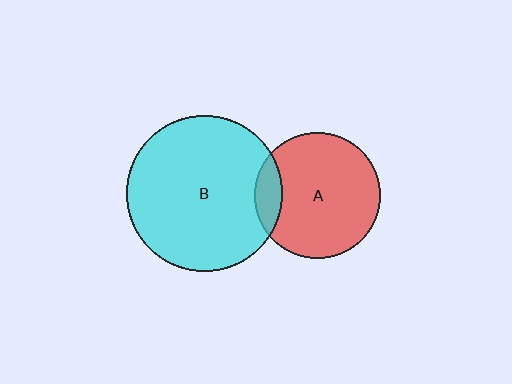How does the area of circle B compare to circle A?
Approximately 1.5 times.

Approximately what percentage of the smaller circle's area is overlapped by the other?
Approximately 15%.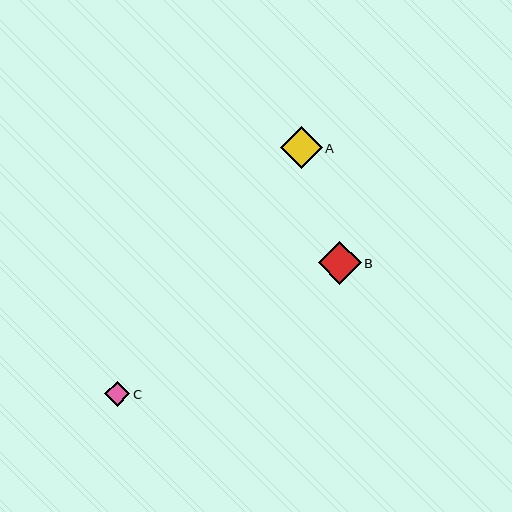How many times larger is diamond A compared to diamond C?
Diamond A is approximately 1.7 times the size of diamond C.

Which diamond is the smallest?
Diamond C is the smallest with a size of approximately 25 pixels.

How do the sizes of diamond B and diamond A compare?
Diamond B and diamond A are approximately the same size.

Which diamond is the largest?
Diamond B is the largest with a size of approximately 42 pixels.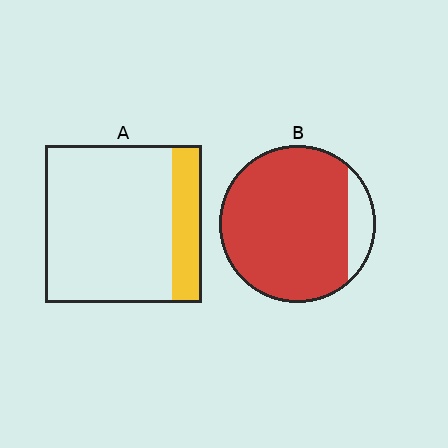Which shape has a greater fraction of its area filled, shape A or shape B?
Shape B.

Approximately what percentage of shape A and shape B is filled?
A is approximately 20% and B is approximately 90%.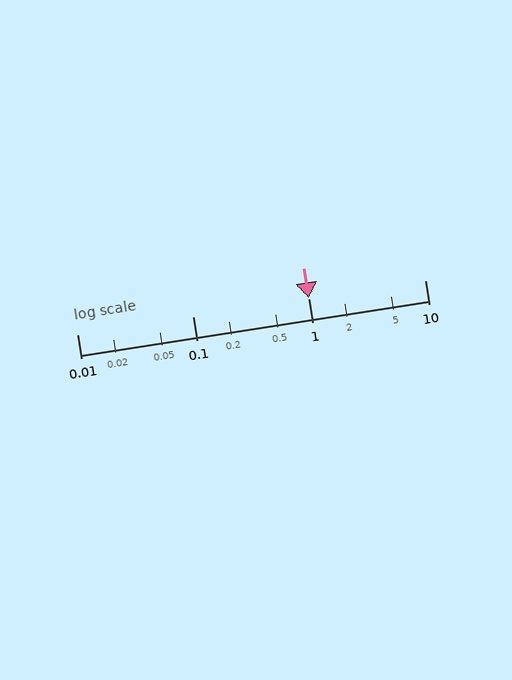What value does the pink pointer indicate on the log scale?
The pointer indicates approximately 1.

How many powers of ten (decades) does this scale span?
The scale spans 3 decades, from 0.01 to 10.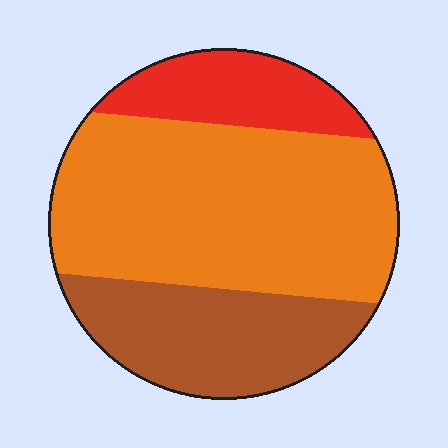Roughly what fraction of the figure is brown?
Brown takes up about one quarter (1/4) of the figure.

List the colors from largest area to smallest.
From largest to smallest: orange, brown, red.